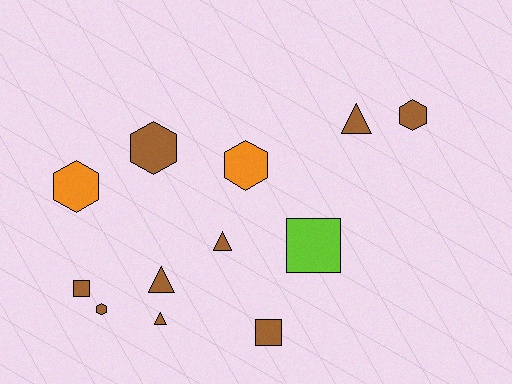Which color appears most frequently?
Brown, with 9 objects.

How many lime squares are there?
There is 1 lime square.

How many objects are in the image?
There are 12 objects.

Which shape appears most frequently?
Hexagon, with 5 objects.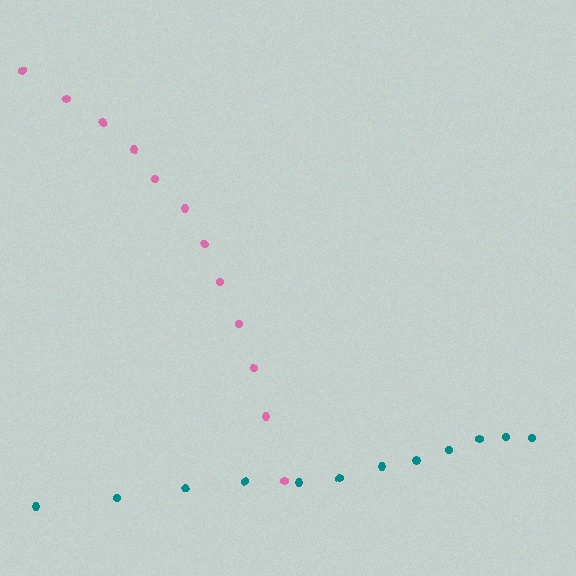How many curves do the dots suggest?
There are 2 distinct paths.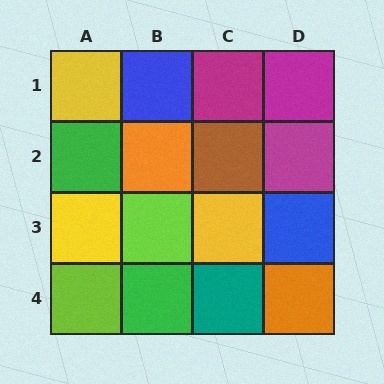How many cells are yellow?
3 cells are yellow.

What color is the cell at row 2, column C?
Brown.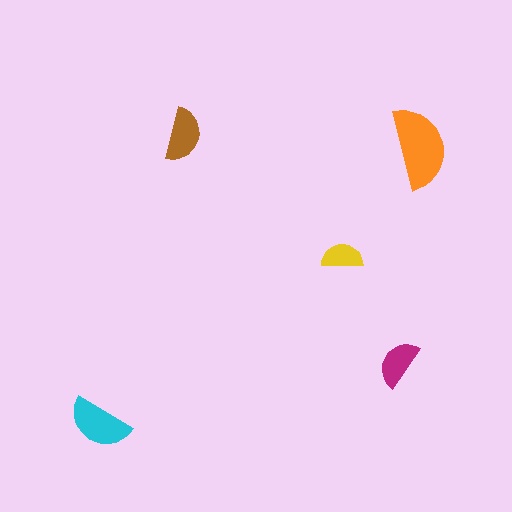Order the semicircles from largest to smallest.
the orange one, the cyan one, the brown one, the magenta one, the yellow one.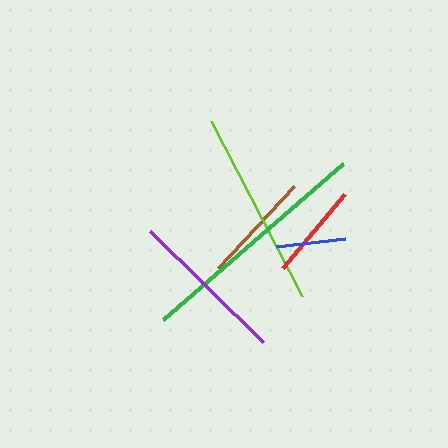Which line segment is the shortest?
The blue line is the shortest at approximately 69 pixels.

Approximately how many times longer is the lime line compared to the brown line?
The lime line is approximately 1.8 times the length of the brown line.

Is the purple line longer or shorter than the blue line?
The purple line is longer than the blue line.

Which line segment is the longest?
The green line is the longest at approximately 238 pixels.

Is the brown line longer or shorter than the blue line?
The brown line is longer than the blue line.